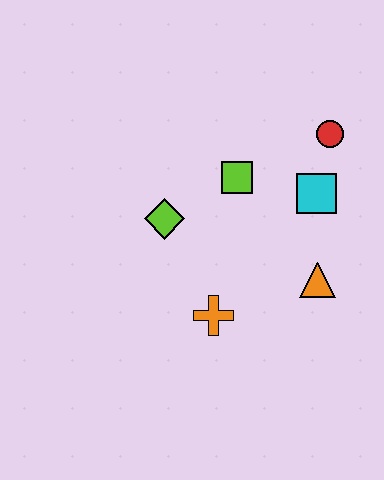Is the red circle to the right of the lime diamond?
Yes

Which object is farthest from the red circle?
The orange cross is farthest from the red circle.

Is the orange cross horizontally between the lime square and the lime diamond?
Yes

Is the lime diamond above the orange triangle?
Yes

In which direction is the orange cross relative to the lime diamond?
The orange cross is below the lime diamond.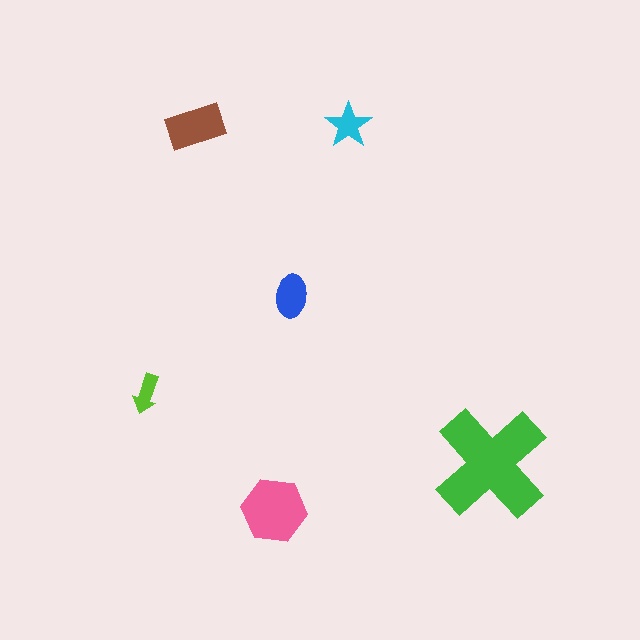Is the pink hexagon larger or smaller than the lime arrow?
Larger.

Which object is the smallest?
The lime arrow.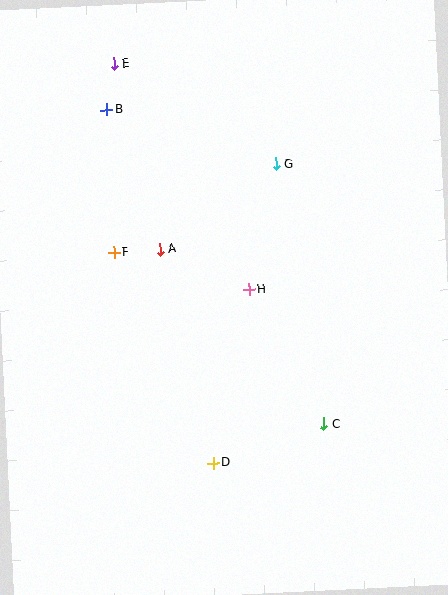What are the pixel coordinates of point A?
Point A is at (160, 249).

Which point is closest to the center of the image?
Point H at (249, 290) is closest to the center.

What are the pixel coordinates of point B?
Point B is at (107, 109).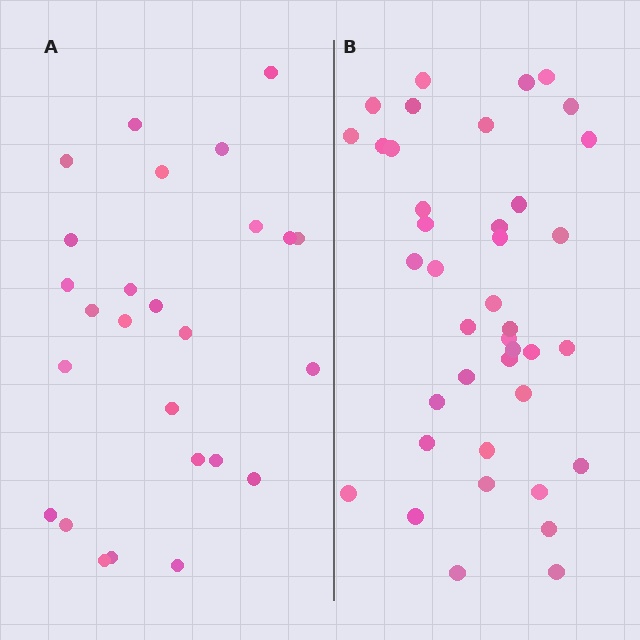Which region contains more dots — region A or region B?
Region B (the right region) has more dots.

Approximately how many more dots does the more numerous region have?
Region B has approximately 15 more dots than region A.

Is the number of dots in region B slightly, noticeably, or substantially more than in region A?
Region B has substantially more. The ratio is roughly 1.5 to 1.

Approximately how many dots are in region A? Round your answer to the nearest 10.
About 30 dots. (The exact count is 26, which rounds to 30.)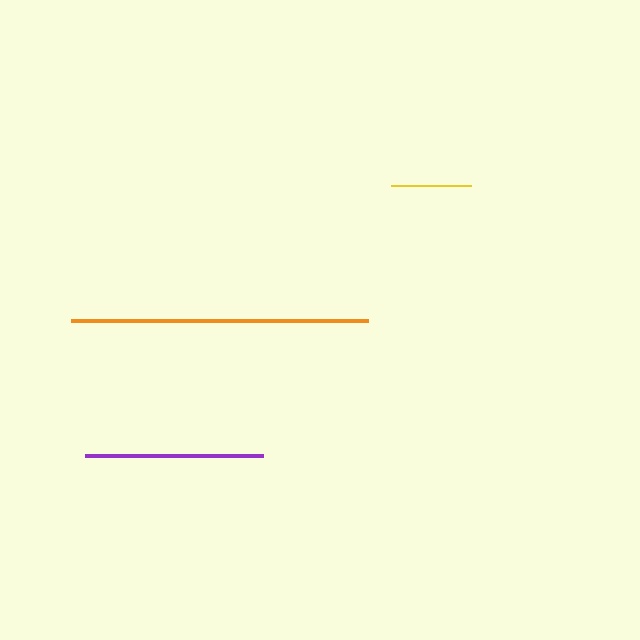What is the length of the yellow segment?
The yellow segment is approximately 80 pixels long.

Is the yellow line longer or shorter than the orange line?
The orange line is longer than the yellow line.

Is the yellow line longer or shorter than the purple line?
The purple line is longer than the yellow line.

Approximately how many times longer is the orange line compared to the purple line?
The orange line is approximately 1.7 times the length of the purple line.